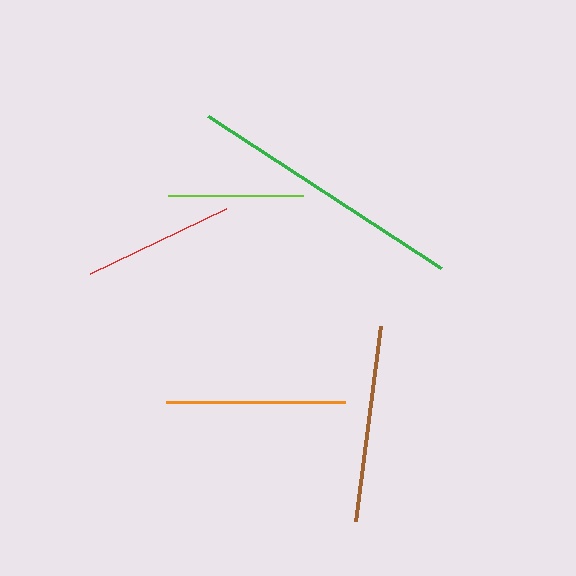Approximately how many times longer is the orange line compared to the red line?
The orange line is approximately 1.2 times the length of the red line.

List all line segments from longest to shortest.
From longest to shortest: green, brown, orange, red, lime.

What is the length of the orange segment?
The orange segment is approximately 178 pixels long.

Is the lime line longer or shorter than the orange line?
The orange line is longer than the lime line.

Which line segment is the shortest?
The lime line is the shortest at approximately 135 pixels.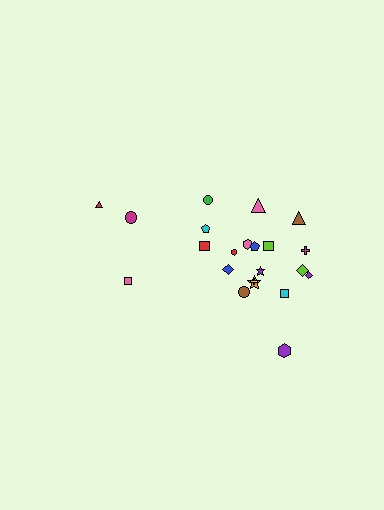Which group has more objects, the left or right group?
The right group.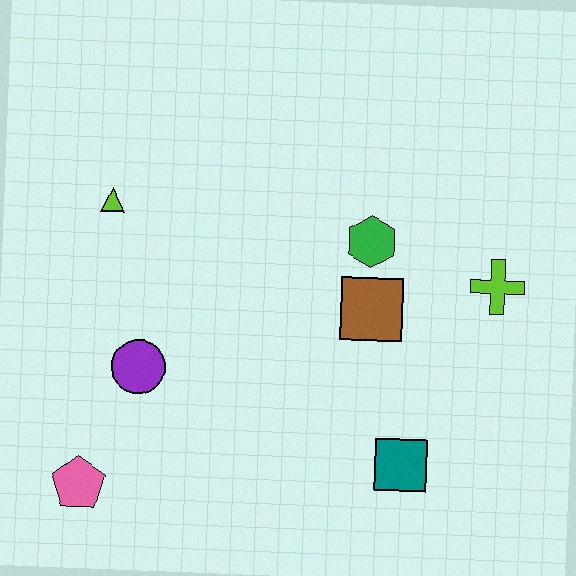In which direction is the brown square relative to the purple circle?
The brown square is to the right of the purple circle.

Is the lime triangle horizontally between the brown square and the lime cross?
No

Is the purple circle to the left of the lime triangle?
No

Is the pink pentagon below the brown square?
Yes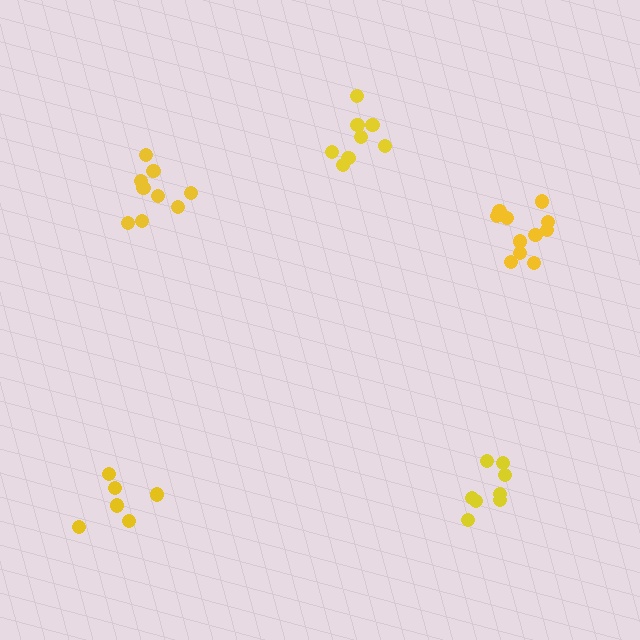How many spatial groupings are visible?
There are 5 spatial groupings.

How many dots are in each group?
Group 1: 8 dots, Group 2: 8 dots, Group 3: 11 dots, Group 4: 9 dots, Group 5: 6 dots (42 total).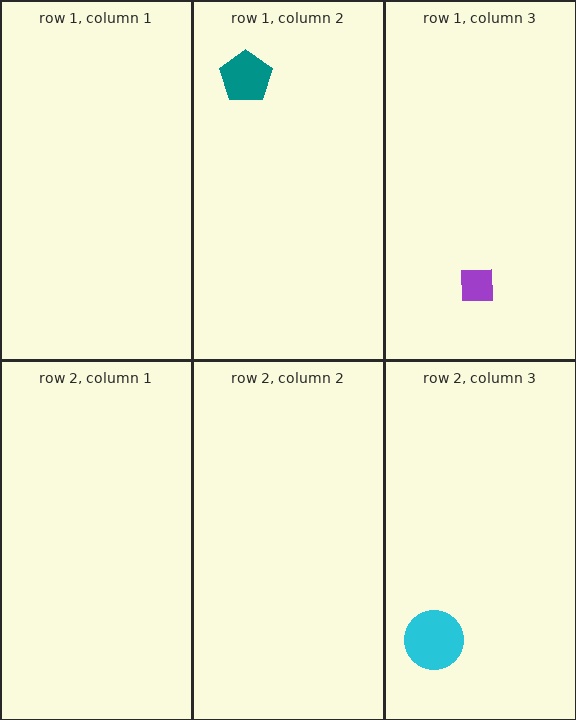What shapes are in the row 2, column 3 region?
The cyan circle.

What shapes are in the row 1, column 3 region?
The purple square.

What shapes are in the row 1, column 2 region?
The teal pentagon.